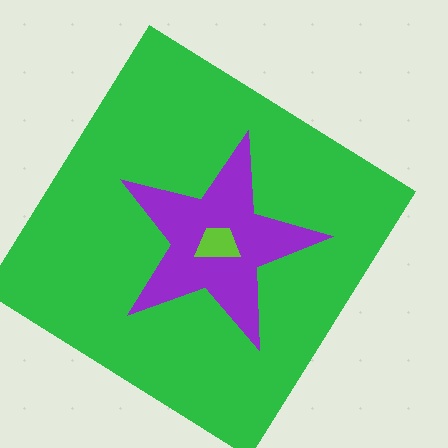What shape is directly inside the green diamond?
The purple star.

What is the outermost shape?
The green diamond.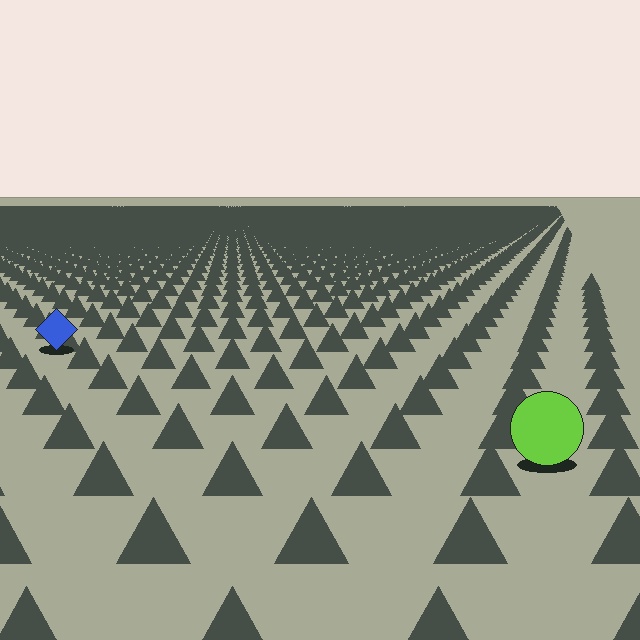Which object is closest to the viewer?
The lime circle is closest. The texture marks near it are larger and more spread out.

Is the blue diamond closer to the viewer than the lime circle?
No. The lime circle is closer — you can tell from the texture gradient: the ground texture is coarser near it.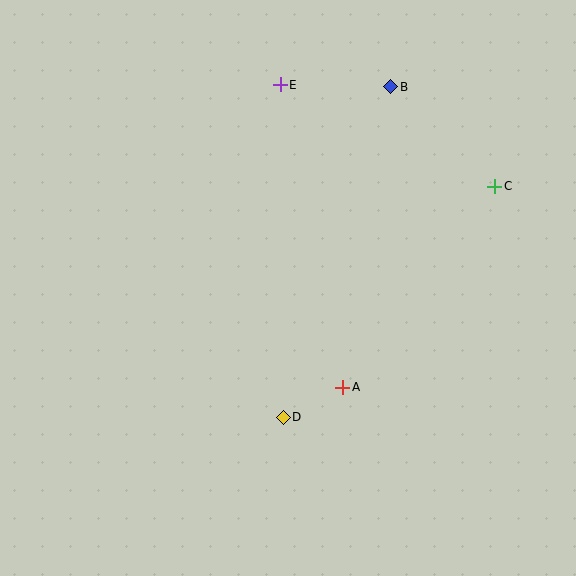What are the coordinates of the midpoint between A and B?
The midpoint between A and B is at (367, 237).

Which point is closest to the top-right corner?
Point C is closest to the top-right corner.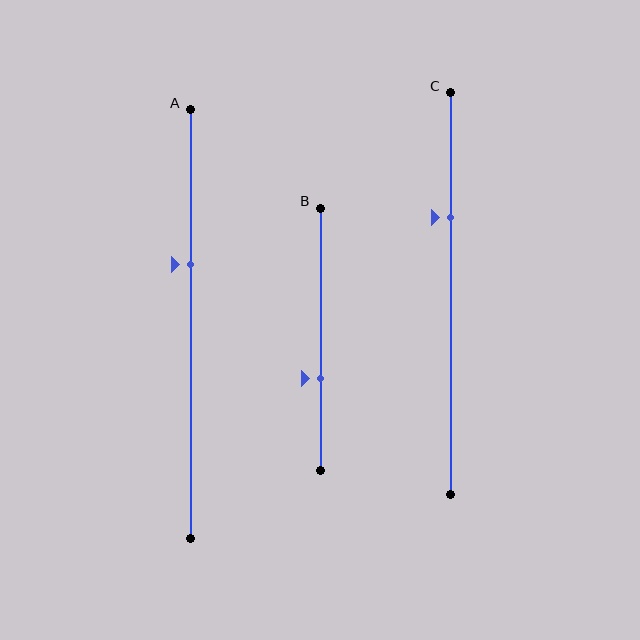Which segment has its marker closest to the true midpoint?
Segment A has its marker closest to the true midpoint.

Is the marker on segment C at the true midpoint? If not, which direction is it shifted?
No, the marker on segment C is shifted upward by about 19% of the segment length.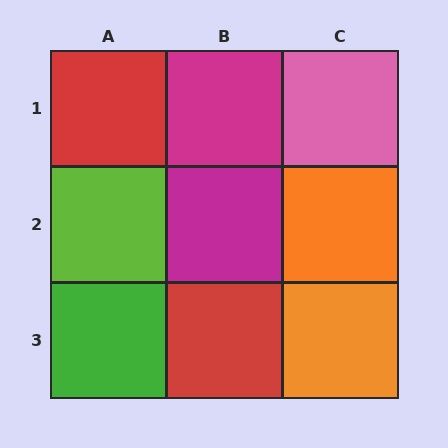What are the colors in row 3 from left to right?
Green, red, orange.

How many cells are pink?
1 cell is pink.